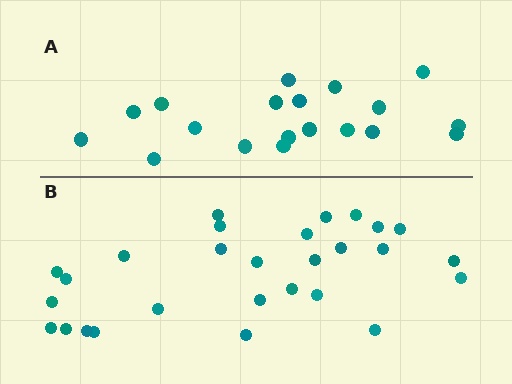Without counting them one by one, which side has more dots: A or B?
Region B (the bottom region) has more dots.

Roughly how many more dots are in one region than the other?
Region B has roughly 8 or so more dots than region A.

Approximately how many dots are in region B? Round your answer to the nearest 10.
About 30 dots. (The exact count is 28, which rounds to 30.)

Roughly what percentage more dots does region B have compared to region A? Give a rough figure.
About 45% more.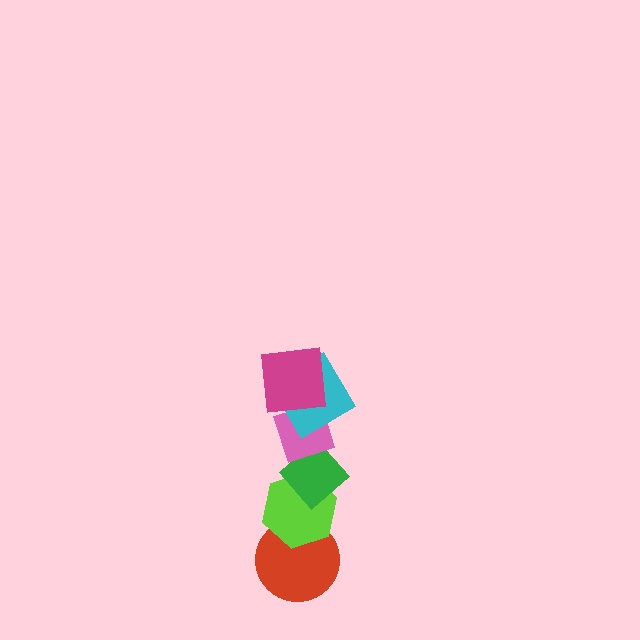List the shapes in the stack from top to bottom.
From top to bottom: the magenta square, the cyan diamond, the pink diamond, the green diamond, the lime hexagon, the red circle.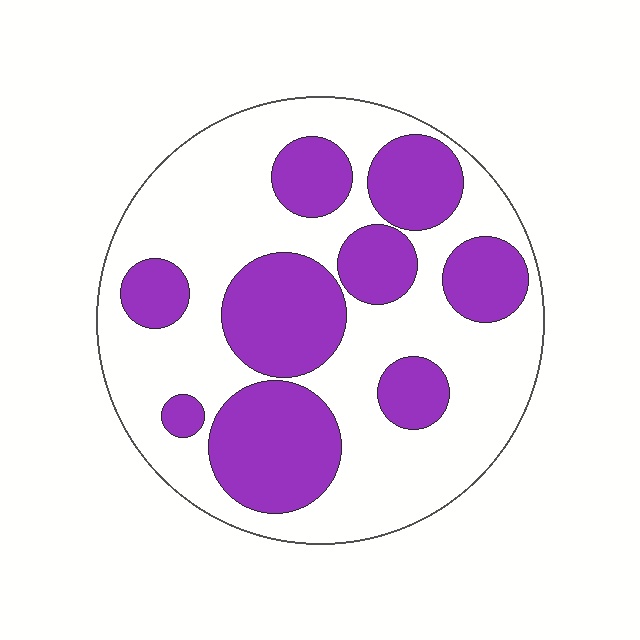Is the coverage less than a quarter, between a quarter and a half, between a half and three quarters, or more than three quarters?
Between a quarter and a half.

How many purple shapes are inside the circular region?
9.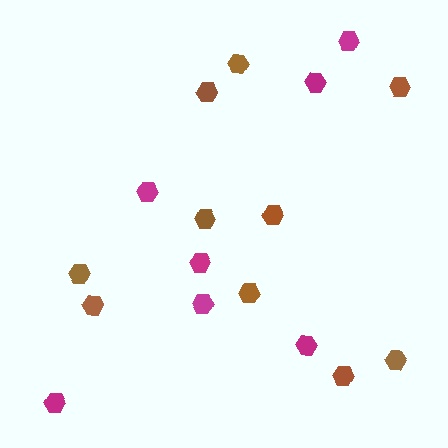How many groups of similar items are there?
There are 2 groups: one group of magenta hexagons (7) and one group of brown hexagons (10).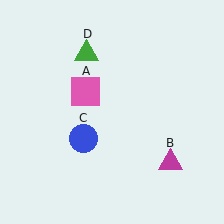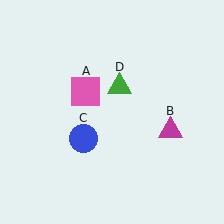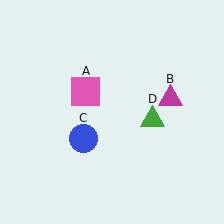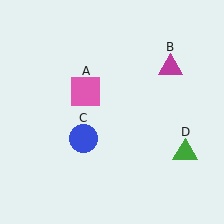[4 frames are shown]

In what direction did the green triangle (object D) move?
The green triangle (object D) moved down and to the right.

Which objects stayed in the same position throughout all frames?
Pink square (object A) and blue circle (object C) remained stationary.